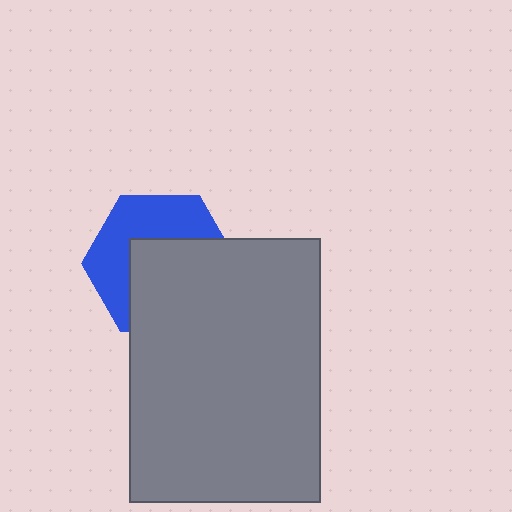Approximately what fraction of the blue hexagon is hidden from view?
Roughly 54% of the blue hexagon is hidden behind the gray rectangle.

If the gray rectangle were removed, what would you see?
You would see the complete blue hexagon.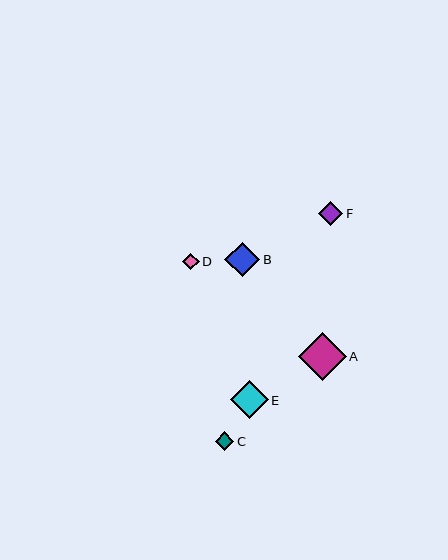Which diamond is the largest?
Diamond A is the largest with a size of approximately 48 pixels.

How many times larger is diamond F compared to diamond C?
Diamond F is approximately 1.3 times the size of diamond C.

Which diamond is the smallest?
Diamond D is the smallest with a size of approximately 17 pixels.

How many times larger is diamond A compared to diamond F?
Diamond A is approximately 2.0 times the size of diamond F.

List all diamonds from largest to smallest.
From largest to smallest: A, E, B, F, C, D.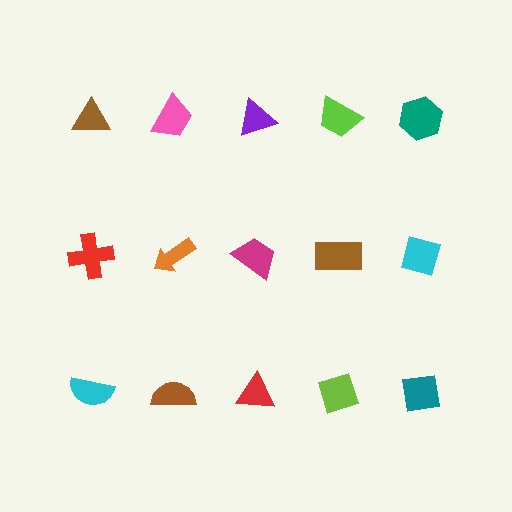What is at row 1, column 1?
A brown triangle.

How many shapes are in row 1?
5 shapes.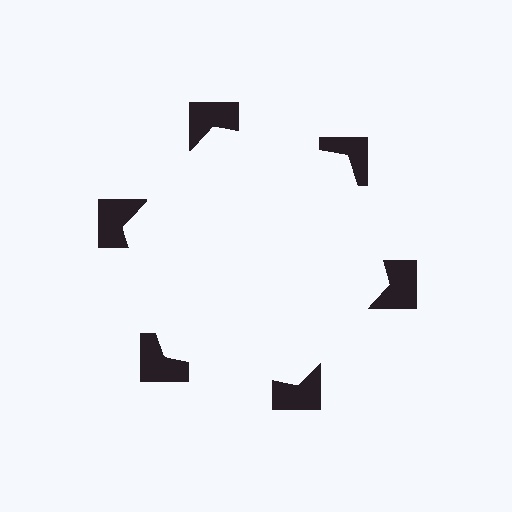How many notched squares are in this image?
There are 6 — one at each vertex of the illusory hexagon.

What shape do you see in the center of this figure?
An illusory hexagon — its edges are inferred from the aligned wedge cuts in the notched squares, not physically drawn.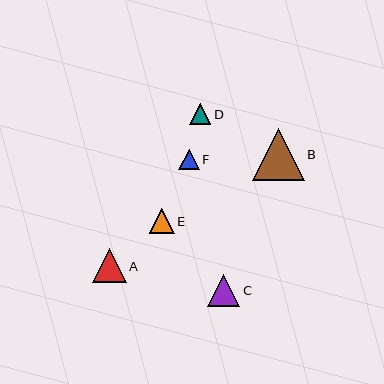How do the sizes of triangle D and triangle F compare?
Triangle D and triangle F are approximately the same size.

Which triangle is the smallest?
Triangle F is the smallest with a size of approximately 20 pixels.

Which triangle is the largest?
Triangle B is the largest with a size of approximately 52 pixels.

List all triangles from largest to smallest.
From largest to smallest: B, A, C, E, D, F.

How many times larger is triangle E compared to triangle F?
Triangle E is approximately 1.2 times the size of triangle F.